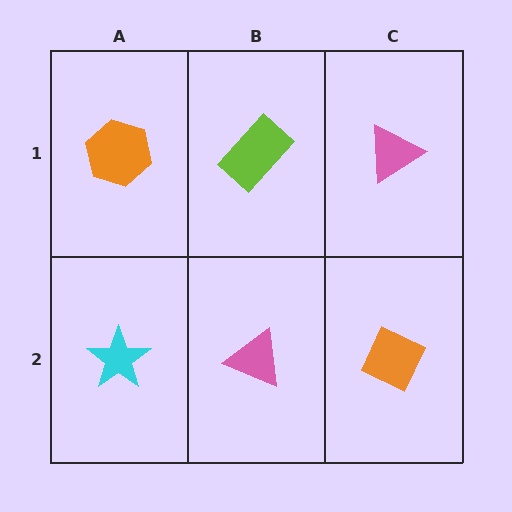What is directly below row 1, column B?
A pink triangle.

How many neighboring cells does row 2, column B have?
3.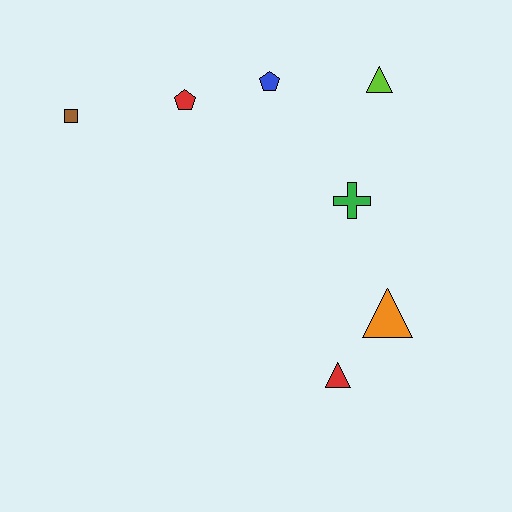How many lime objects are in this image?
There is 1 lime object.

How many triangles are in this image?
There are 3 triangles.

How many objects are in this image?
There are 7 objects.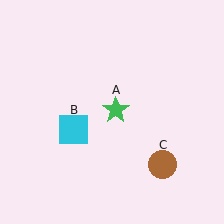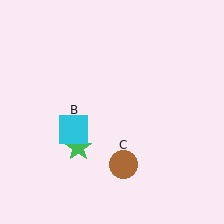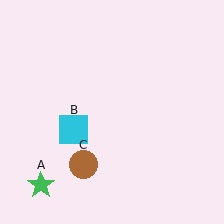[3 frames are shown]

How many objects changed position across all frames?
2 objects changed position: green star (object A), brown circle (object C).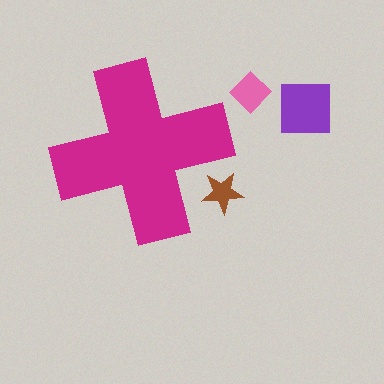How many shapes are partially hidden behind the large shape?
1 shape is partially hidden.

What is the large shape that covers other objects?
A magenta cross.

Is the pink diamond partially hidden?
No, the pink diamond is fully visible.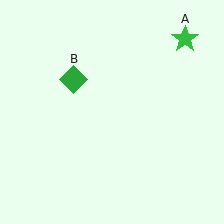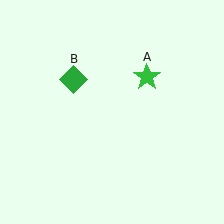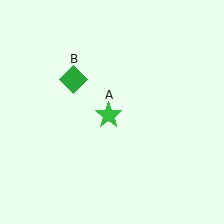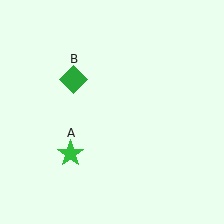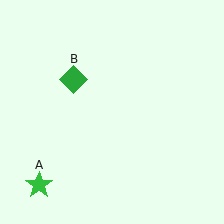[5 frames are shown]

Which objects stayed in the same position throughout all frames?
Green diamond (object B) remained stationary.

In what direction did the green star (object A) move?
The green star (object A) moved down and to the left.